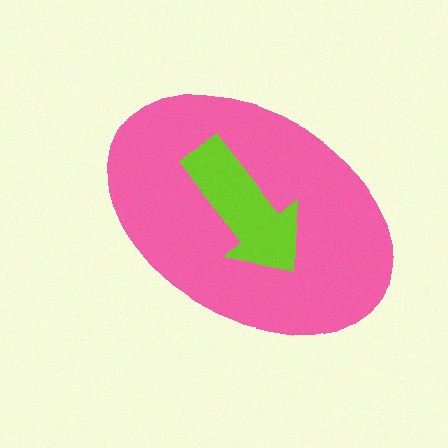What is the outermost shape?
The pink ellipse.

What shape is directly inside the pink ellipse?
The lime arrow.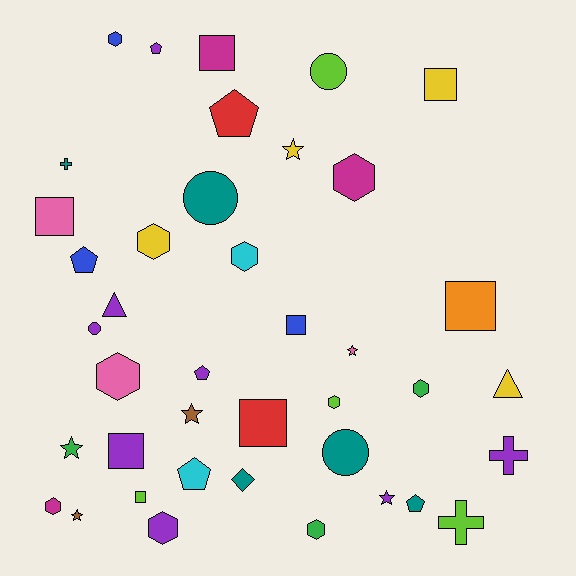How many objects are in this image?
There are 40 objects.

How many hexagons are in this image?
There are 10 hexagons.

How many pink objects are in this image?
There are 3 pink objects.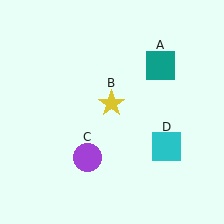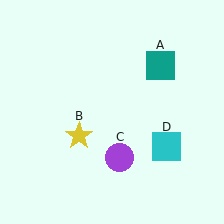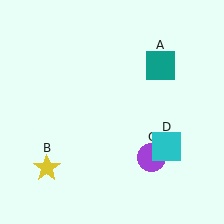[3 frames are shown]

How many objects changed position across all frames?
2 objects changed position: yellow star (object B), purple circle (object C).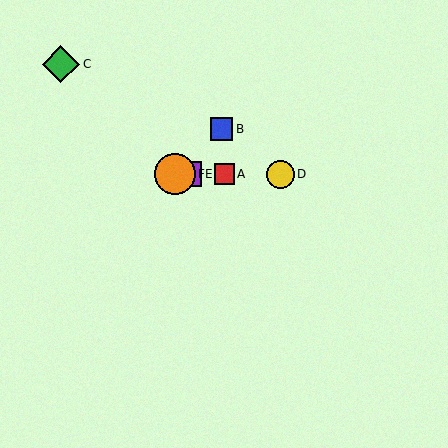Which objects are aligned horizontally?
Objects A, D, E, F are aligned horizontally.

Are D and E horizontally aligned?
Yes, both are at y≈174.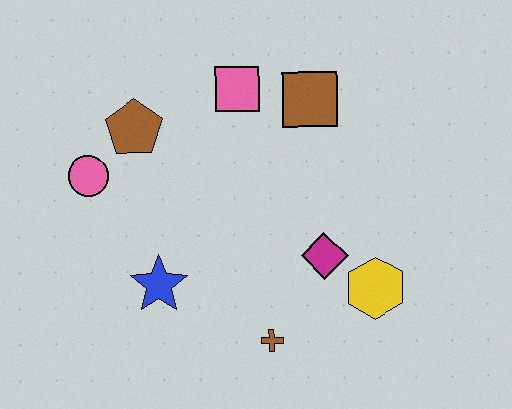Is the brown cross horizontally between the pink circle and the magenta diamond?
Yes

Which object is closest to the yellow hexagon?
The magenta diamond is closest to the yellow hexagon.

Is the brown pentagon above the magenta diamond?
Yes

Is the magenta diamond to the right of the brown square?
Yes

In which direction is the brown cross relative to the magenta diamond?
The brown cross is below the magenta diamond.